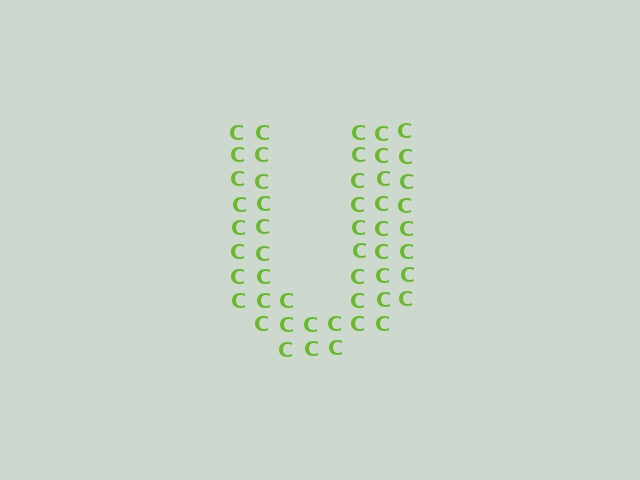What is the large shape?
The large shape is the letter U.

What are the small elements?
The small elements are letter C's.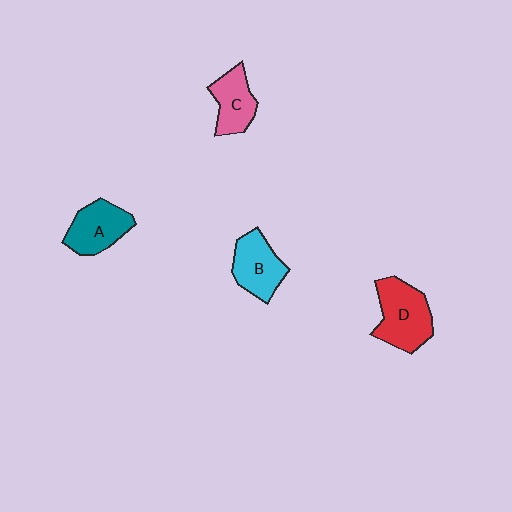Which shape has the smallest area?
Shape C (pink).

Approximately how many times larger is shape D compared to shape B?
Approximately 1.2 times.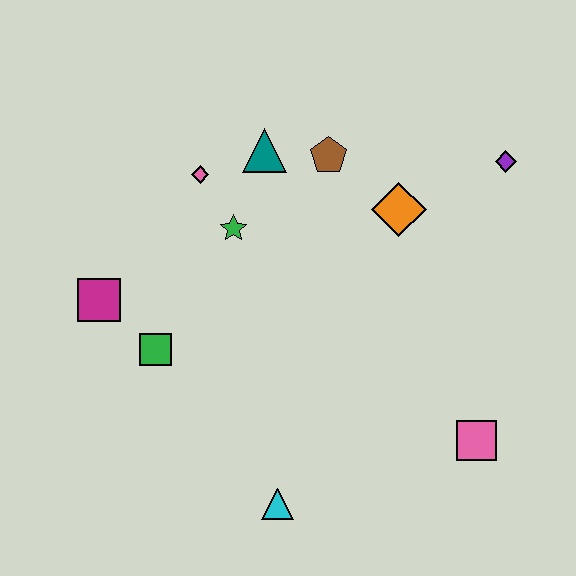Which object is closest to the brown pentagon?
The teal triangle is closest to the brown pentagon.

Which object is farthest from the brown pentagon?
The cyan triangle is farthest from the brown pentagon.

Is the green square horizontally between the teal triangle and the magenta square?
Yes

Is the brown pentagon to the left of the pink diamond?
No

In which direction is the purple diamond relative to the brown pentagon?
The purple diamond is to the right of the brown pentagon.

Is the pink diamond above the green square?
Yes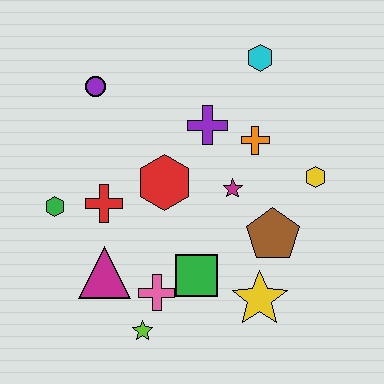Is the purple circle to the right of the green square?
No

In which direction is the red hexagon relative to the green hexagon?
The red hexagon is to the right of the green hexagon.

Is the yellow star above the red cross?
No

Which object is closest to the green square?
The pink cross is closest to the green square.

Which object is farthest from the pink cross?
The cyan hexagon is farthest from the pink cross.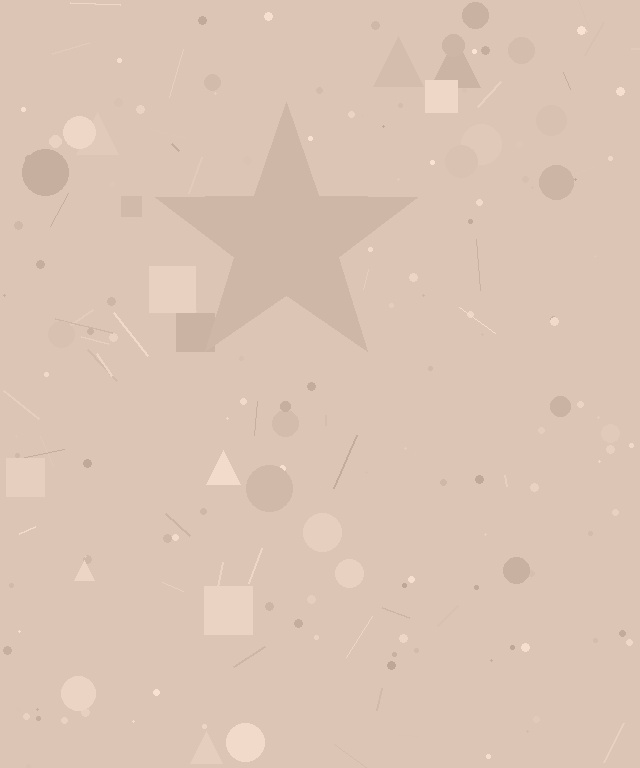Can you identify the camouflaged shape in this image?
The camouflaged shape is a star.